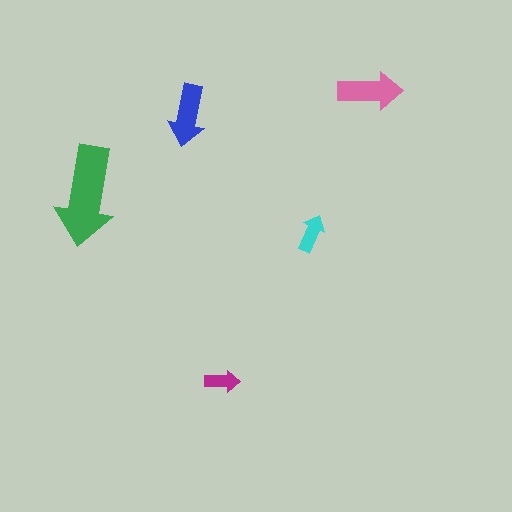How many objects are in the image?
There are 5 objects in the image.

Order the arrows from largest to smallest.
the green one, the pink one, the blue one, the cyan one, the magenta one.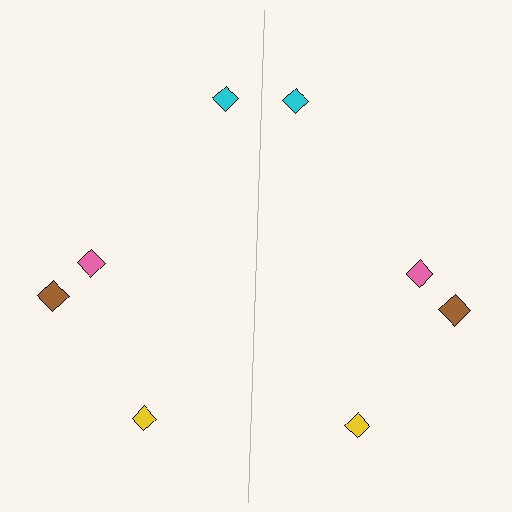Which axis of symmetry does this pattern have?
The pattern has a vertical axis of symmetry running through the center of the image.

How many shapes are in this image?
There are 8 shapes in this image.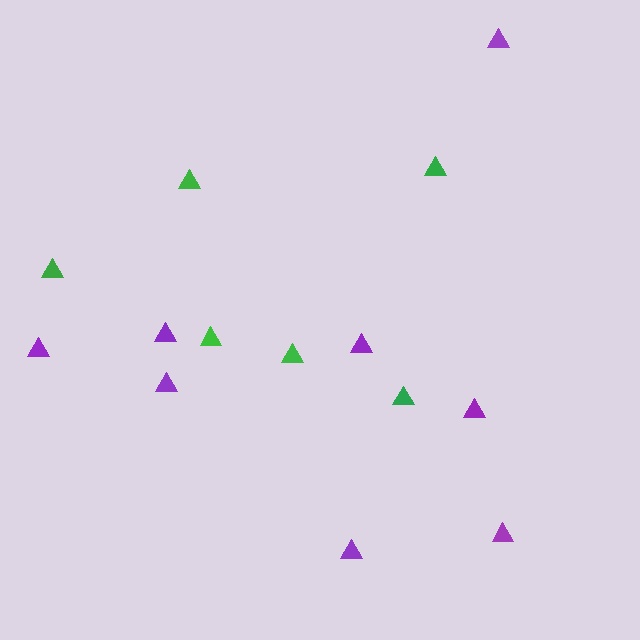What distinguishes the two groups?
There are 2 groups: one group of green triangles (6) and one group of purple triangles (8).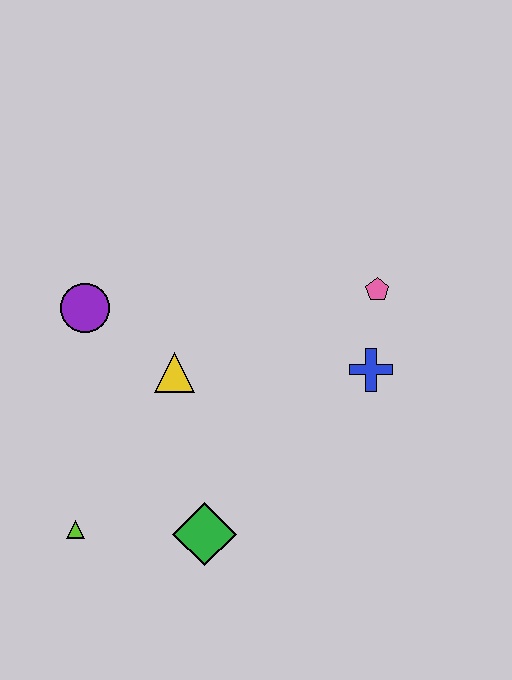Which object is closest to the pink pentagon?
The blue cross is closest to the pink pentagon.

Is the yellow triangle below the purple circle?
Yes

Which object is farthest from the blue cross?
The lime triangle is farthest from the blue cross.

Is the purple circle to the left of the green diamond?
Yes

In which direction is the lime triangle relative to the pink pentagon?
The lime triangle is to the left of the pink pentagon.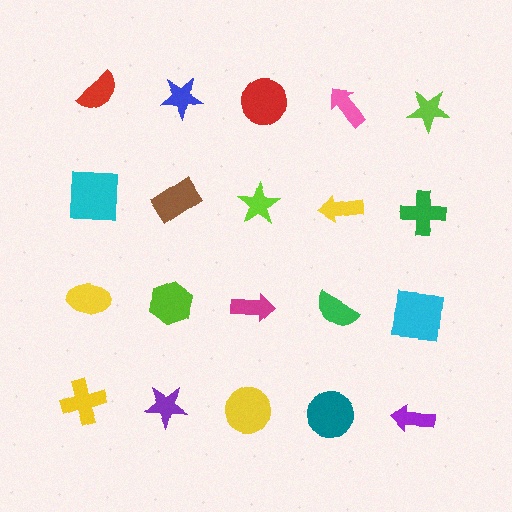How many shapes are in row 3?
5 shapes.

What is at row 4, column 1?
A yellow cross.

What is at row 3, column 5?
A cyan square.